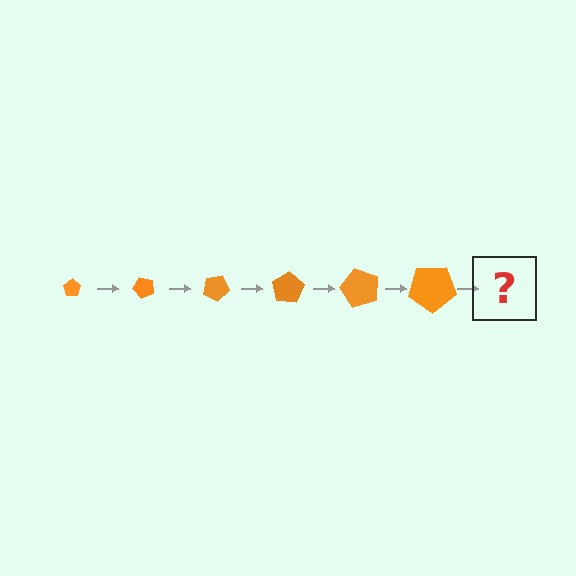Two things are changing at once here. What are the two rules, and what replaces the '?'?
The two rules are that the pentagon grows larger each step and it rotates 50 degrees each step. The '?' should be a pentagon, larger than the previous one and rotated 300 degrees from the start.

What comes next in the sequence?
The next element should be a pentagon, larger than the previous one and rotated 300 degrees from the start.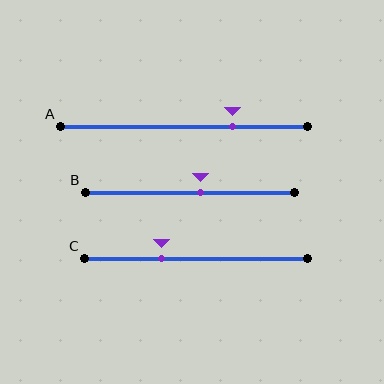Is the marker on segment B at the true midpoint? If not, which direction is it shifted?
No, the marker on segment B is shifted to the right by about 5% of the segment length.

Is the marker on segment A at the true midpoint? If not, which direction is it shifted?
No, the marker on segment A is shifted to the right by about 20% of the segment length.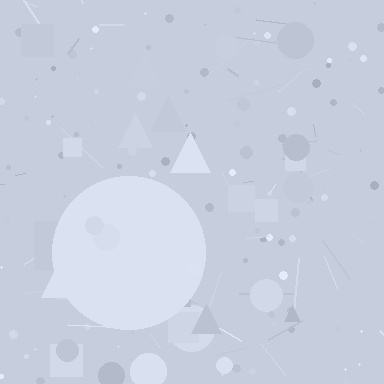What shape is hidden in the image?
A circle is hidden in the image.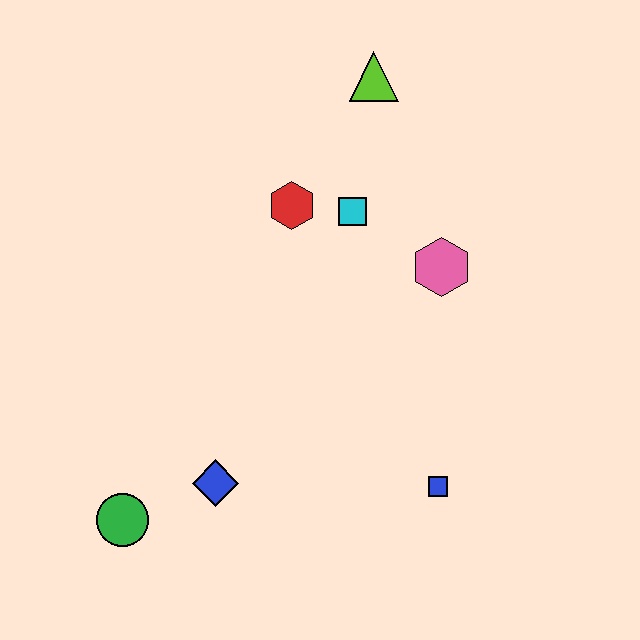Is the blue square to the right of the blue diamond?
Yes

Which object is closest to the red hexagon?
The cyan square is closest to the red hexagon.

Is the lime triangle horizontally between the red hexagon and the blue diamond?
No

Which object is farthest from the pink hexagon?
The green circle is farthest from the pink hexagon.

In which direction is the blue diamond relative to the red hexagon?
The blue diamond is below the red hexagon.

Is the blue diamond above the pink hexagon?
No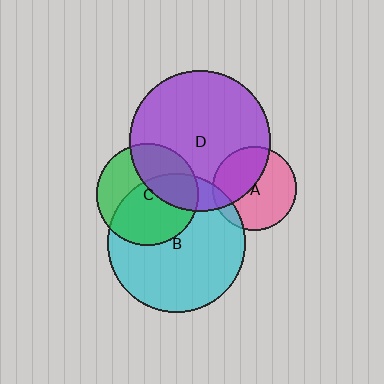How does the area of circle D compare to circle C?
Approximately 1.9 times.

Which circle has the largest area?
Circle D (purple).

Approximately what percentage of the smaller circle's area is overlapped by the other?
Approximately 40%.